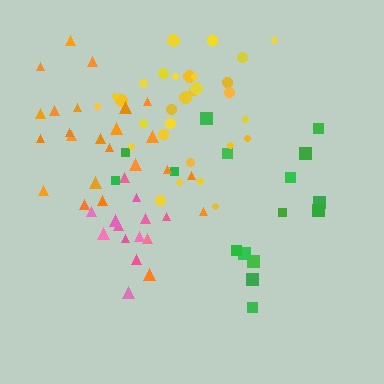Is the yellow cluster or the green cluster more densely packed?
Yellow.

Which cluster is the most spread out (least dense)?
Green.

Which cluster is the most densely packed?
Pink.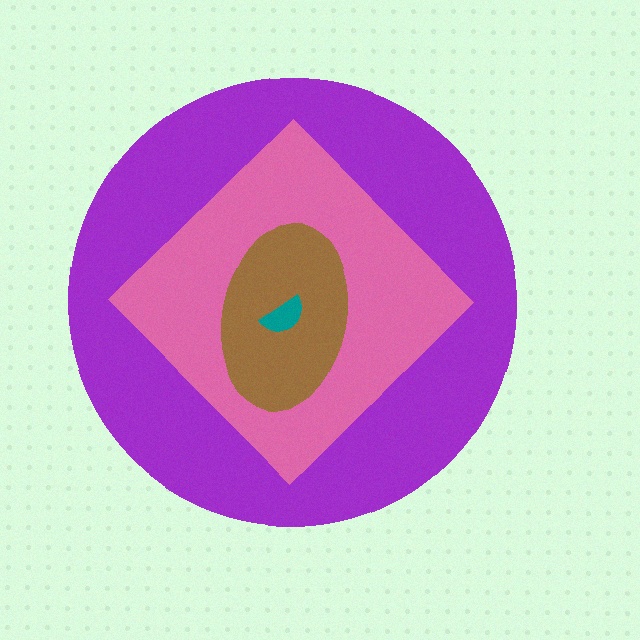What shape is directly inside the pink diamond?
The brown ellipse.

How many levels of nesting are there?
4.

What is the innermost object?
The teal semicircle.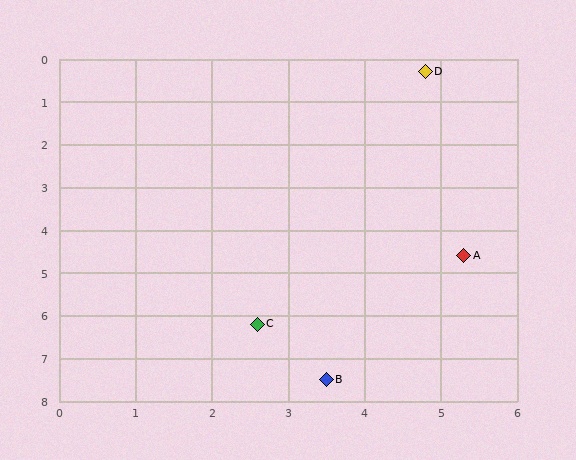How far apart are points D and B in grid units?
Points D and B are about 7.3 grid units apart.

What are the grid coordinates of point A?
Point A is at approximately (5.3, 4.6).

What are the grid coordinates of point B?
Point B is at approximately (3.5, 7.5).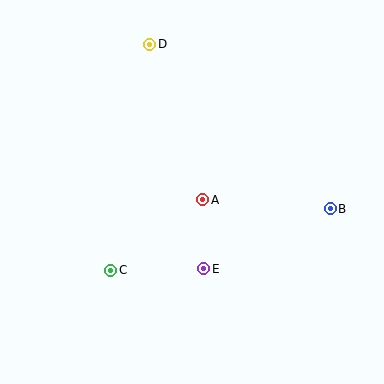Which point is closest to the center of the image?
Point A at (203, 200) is closest to the center.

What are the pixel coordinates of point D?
Point D is at (150, 44).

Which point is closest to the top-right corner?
Point B is closest to the top-right corner.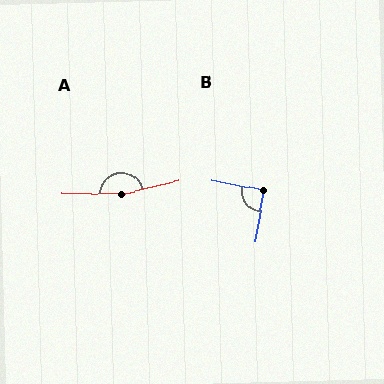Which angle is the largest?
A, at approximately 167 degrees.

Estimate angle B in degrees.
Approximately 91 degrees.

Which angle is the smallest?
B, at approximately 91 degrees.